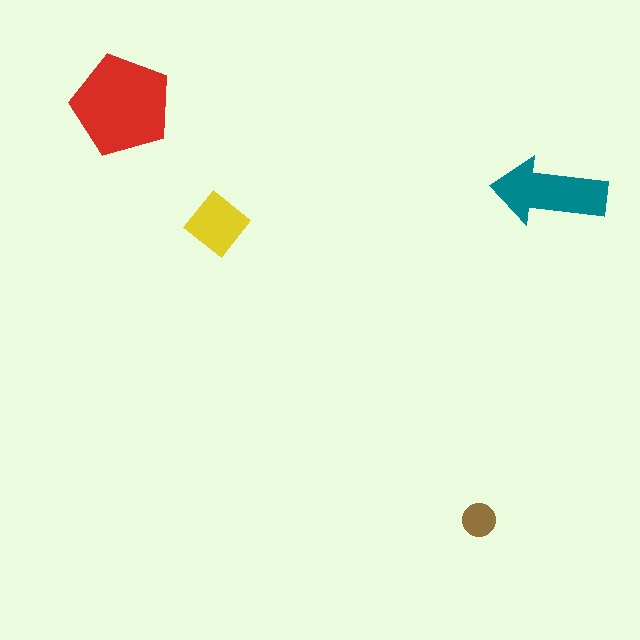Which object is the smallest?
The brown circle.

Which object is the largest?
The red pentagon.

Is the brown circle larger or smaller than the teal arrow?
Smaller.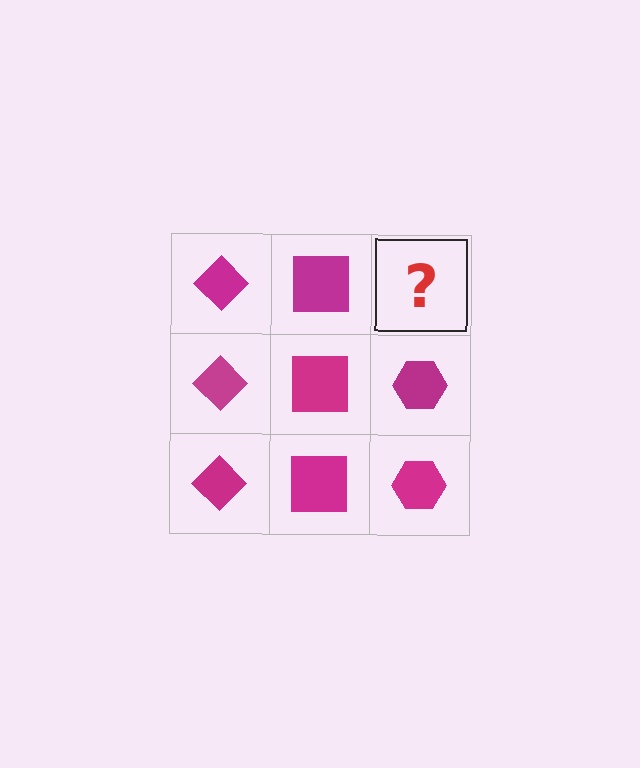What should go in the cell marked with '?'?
The missing cell should contain a magenta hexagon.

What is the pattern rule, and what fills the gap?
The rule is that each column has a consistent shape. The gap should be filled with a magenta hexagon.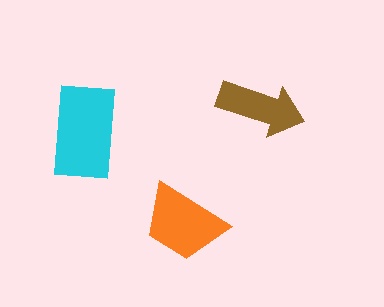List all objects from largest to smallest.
The cyan rectangle, the orange trapezoid, the brown arrow.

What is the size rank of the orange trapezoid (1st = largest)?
2nd.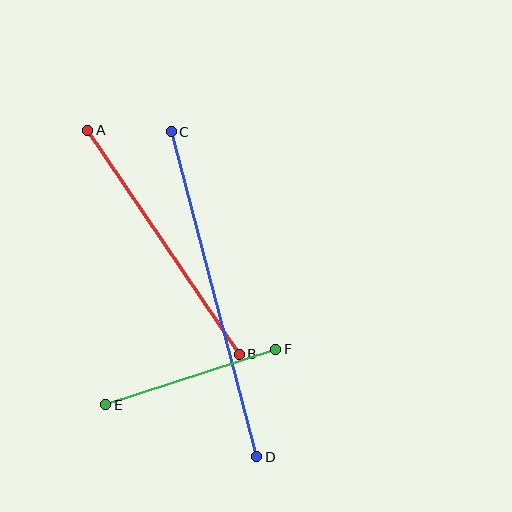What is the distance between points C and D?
The distance is approximately 336 pixels.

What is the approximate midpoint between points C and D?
The midpoint is at approximately (214, 294) pixels.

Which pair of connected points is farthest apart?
Points C and D are farthest apart.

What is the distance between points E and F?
The distance is approximately 179 pixels.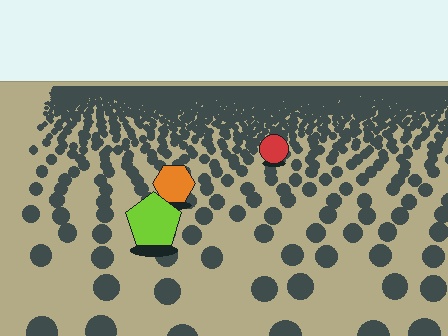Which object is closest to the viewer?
The lime pentagon is closest. The texture marks near it are larger and more spread out.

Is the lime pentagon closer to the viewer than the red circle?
Yes. The lime pentagon is closer — you can tell from the texture gradient: the ground texture is coarser near it.